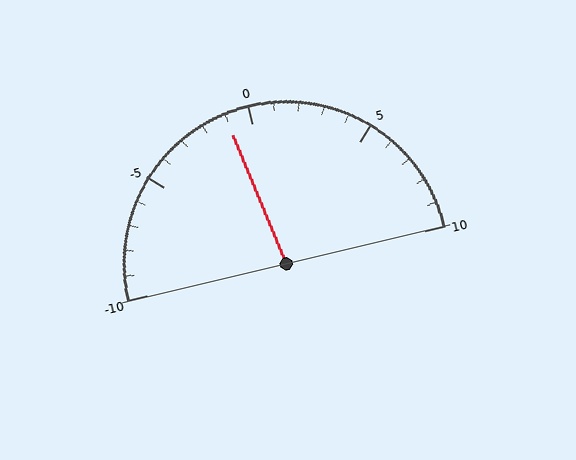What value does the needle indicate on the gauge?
The needle indicates approximately -1.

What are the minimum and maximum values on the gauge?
The gauge ranges from -10 to 10.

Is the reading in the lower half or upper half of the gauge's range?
The reading is in the lower half of the range (-10 to 10).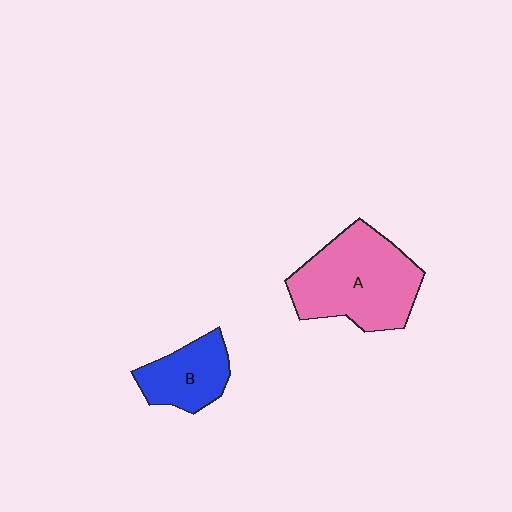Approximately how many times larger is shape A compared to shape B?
Approximately 2.0 times.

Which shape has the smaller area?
Shape B (blue).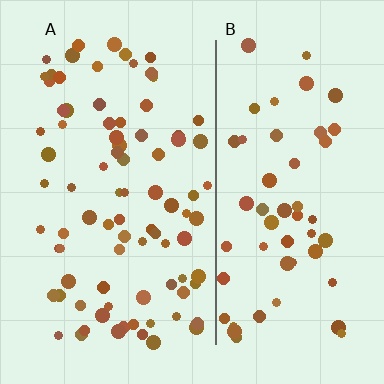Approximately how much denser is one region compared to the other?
Approximately 1.6× — region A over region B.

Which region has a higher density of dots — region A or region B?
A (the left).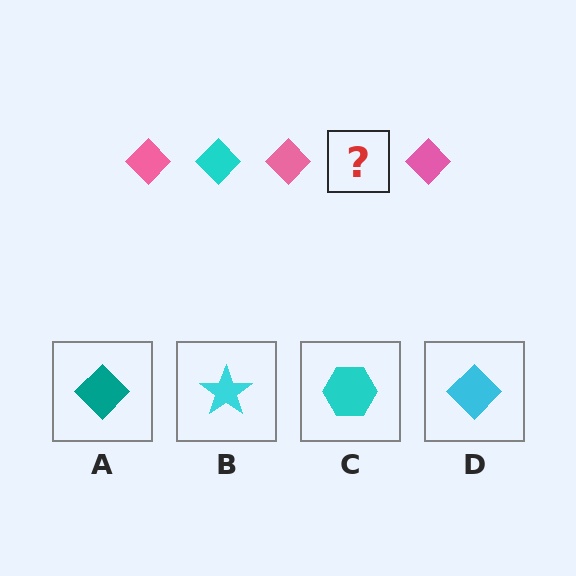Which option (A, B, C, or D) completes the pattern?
D.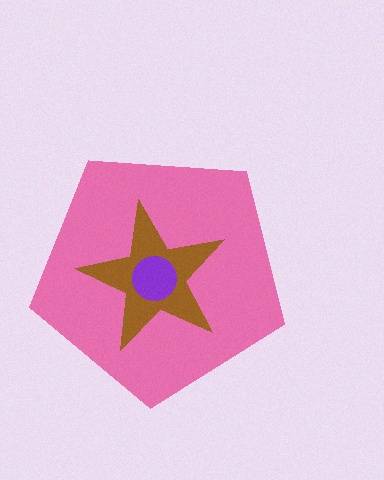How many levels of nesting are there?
3.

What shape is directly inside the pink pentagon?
The brown star.